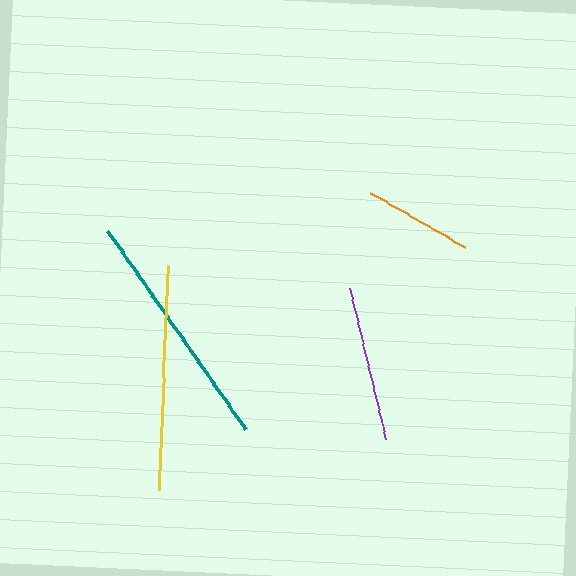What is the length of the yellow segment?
The yellow segment is approximately 224 pixels long.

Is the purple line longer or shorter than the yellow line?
The yellow line is longer than the purple line.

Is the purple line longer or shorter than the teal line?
The teal line is longer than the purple line.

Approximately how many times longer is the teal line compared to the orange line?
The teal line is approximately 2.2 times the length of the orange line.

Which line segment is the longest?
The teal line is the longest at approximately 242 pixels.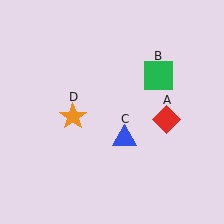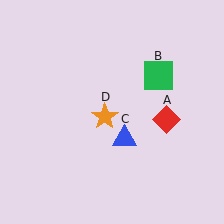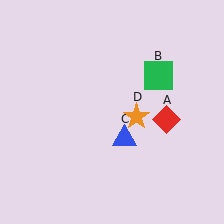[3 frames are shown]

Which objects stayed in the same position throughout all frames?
Red diamond (object A) and green square (object B) and blue triangle (object C) remained stationary.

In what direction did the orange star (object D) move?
The orange star (object D) moved right.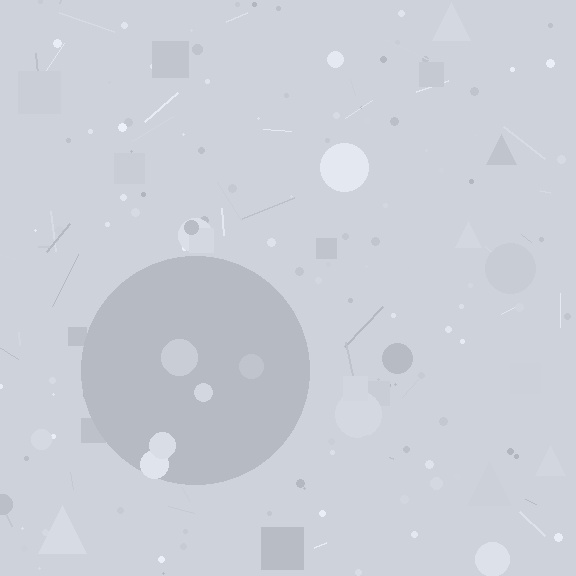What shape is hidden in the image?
A circle is hidden in the image.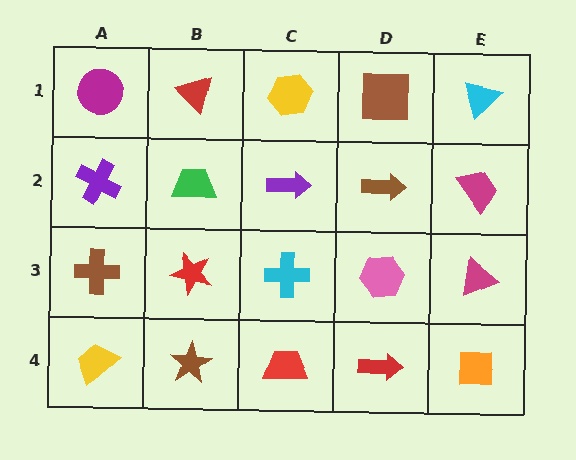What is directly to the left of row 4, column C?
A brown star.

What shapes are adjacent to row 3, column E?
A magenta trapezoid (row 2, column E), an orange square (row 4, column E), a pink hexagon (row 3, column D).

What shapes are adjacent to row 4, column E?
A magenta triangle (row 3, column E), a red arrow (row 4, column D).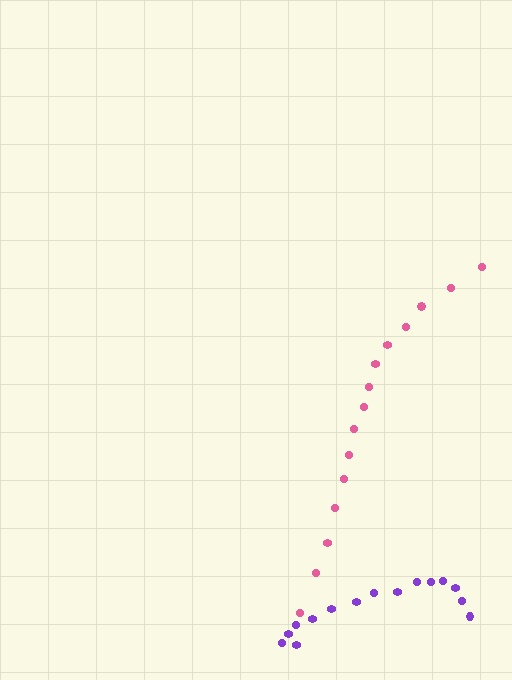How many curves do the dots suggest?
There are 2 distinct paths.